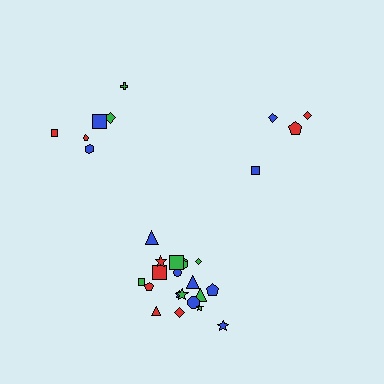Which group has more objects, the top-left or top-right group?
The top-left group.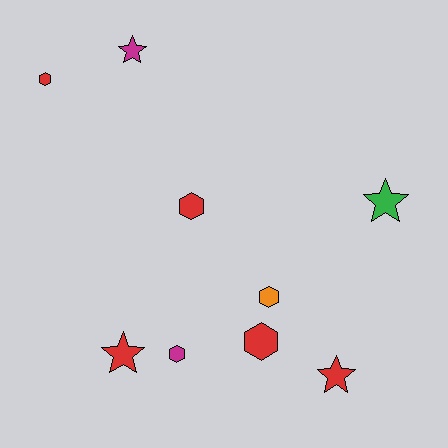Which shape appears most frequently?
Hexagon, with 5 objects.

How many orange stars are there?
There are no orange stars.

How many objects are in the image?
There are 9 objects.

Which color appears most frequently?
Red, with 5 objects.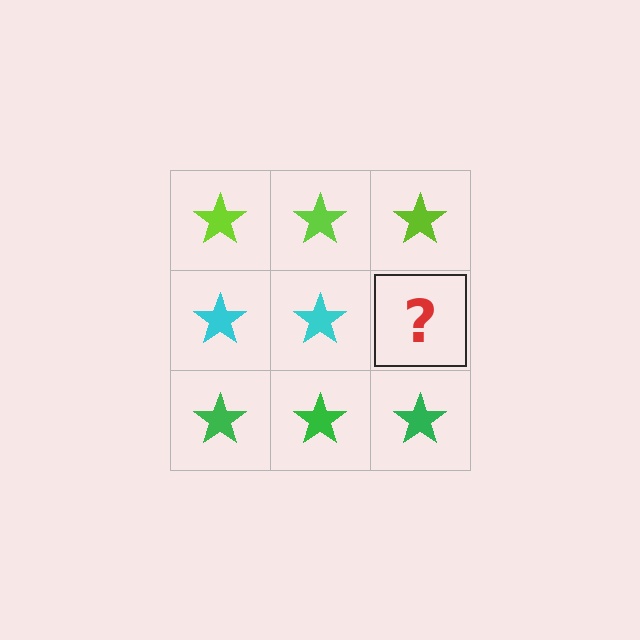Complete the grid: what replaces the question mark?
The question mark should be replaced with a cyan star.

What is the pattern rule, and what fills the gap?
The rule is that each row has a consistent color. The gap should be filled with a cyan star.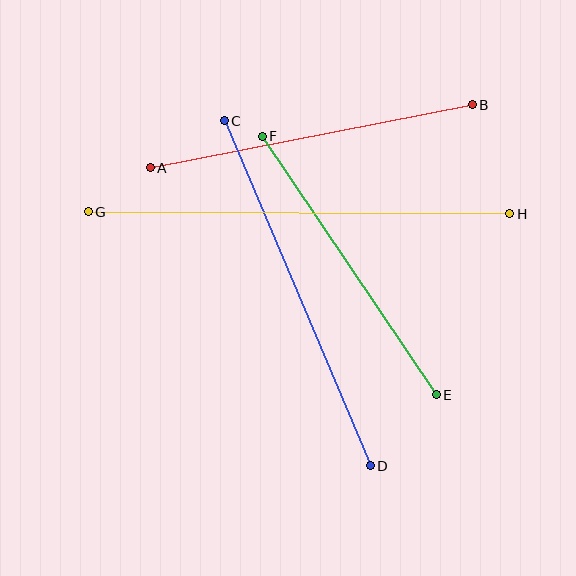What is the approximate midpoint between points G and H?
The midpoint is at approximately (299, 213) pixels.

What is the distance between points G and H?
The distance is approximately 422 pixels.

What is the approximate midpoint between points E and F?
The midpoint is at approximately (349, 265) pixels.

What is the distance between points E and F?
The distance is approximately 311 pixels.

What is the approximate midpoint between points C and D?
The midpoint is at approximately (297, 293) pixels.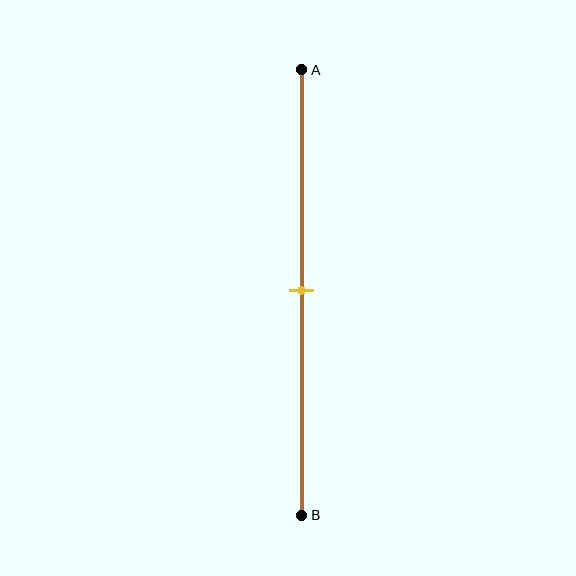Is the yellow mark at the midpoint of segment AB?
Yes, the mark is approximately at the midpoint.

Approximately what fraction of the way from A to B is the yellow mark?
The yellow mark is approximately 50% of the way from A to B.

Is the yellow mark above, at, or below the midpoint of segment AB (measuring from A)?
The yellow mark is approximately at the midpoint of segment AB.